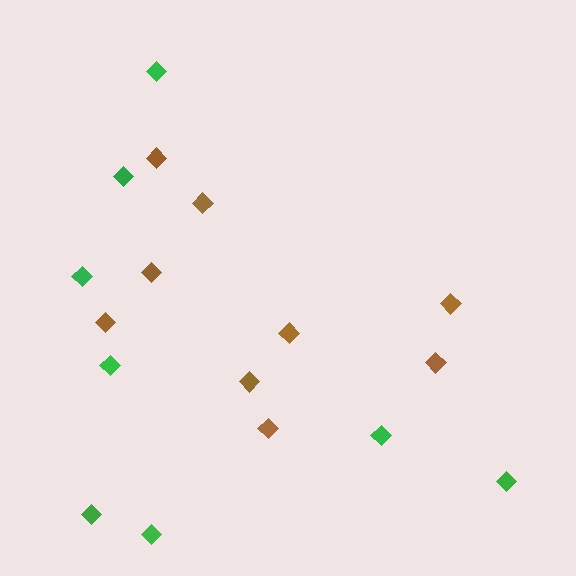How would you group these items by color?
There are 2 groups: one group of brown diamonds (9) and one group of green diamonds (8).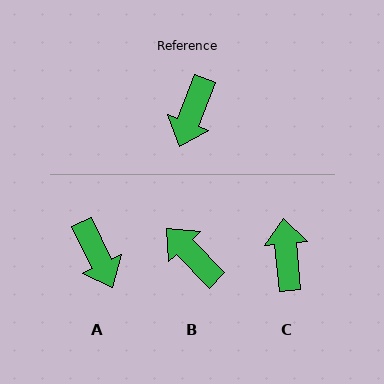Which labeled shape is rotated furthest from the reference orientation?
C, about 154 degrees away.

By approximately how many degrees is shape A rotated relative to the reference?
Approximately 47 degrees counter-clockwise.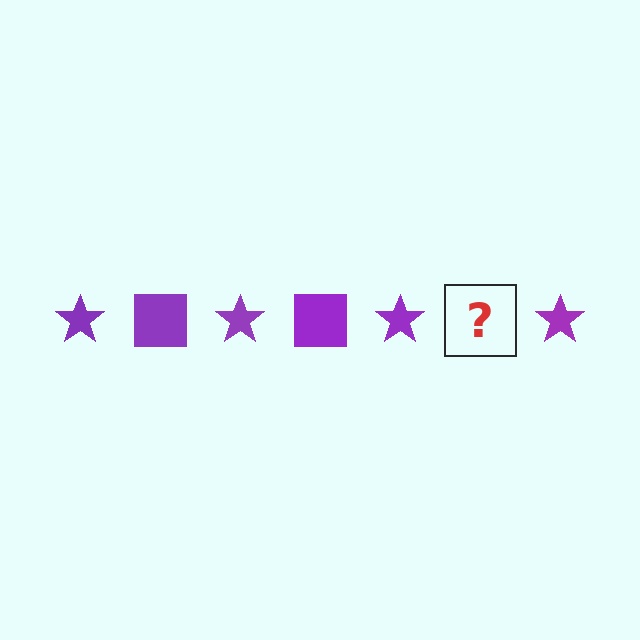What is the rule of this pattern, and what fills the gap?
The rule is that the pattern cycles through star, square shapes in purple. The gap should be filled with a purple square.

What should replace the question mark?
The question mark should be replaced with a purple square.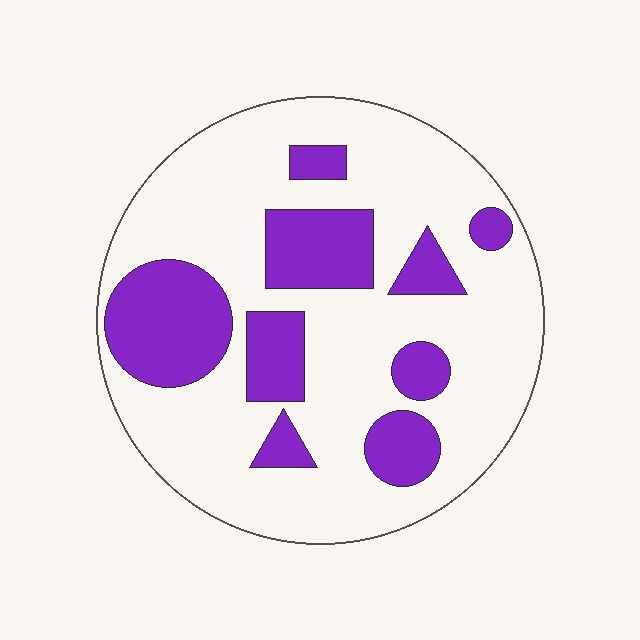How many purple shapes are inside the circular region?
9.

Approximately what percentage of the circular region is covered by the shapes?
Approximately 25%.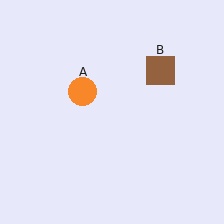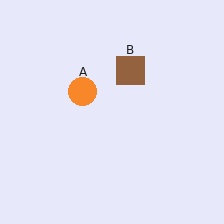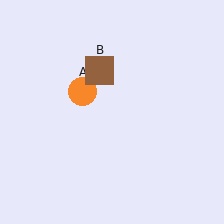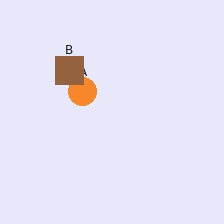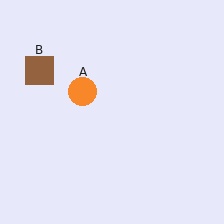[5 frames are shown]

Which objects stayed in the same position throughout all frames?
Orange circle (object A) remained stationary.